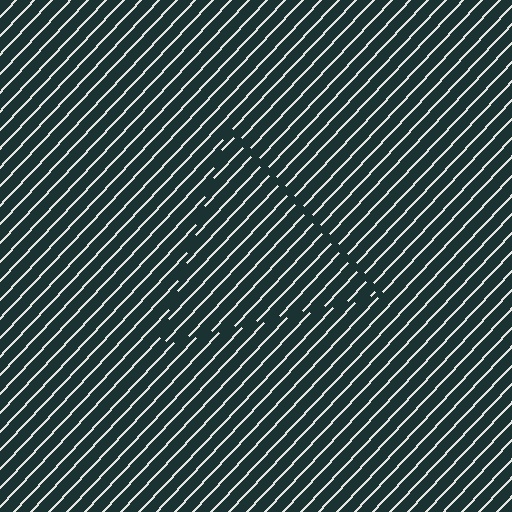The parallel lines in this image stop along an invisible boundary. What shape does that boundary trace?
An illusory triangle. The interior of the shape contains the same grating, shifted by half a period — the contour is defined by the phase discontinuity where line-ends from the inner and outer gratings abut.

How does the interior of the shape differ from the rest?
The interior of the shape contains the same grating, shifted by half a period — the contour is defined by the phase discontinuity where line-ends from the inner and outer gratings abut.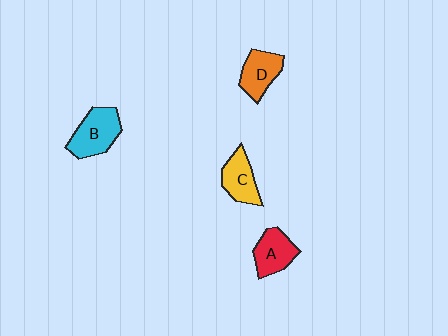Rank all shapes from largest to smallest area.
From largest to smallest: B (cyan), A (red), D (orange), C (yellow).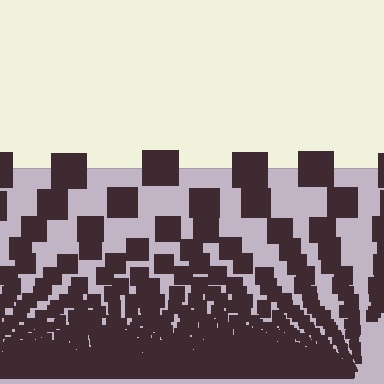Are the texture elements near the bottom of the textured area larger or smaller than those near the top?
Smaller. The gradient is inverted — elements near the bottom are smaller and denser.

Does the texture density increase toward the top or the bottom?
Density increases toward the bottom.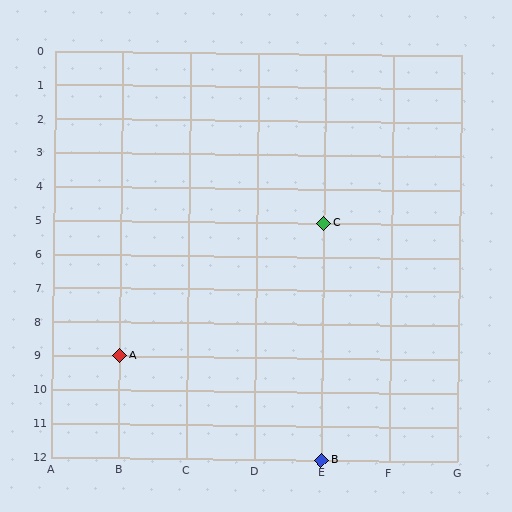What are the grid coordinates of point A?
Point A is at grid coordinates (B, 9).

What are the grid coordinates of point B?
Point B is at grid coordinates (E, 12).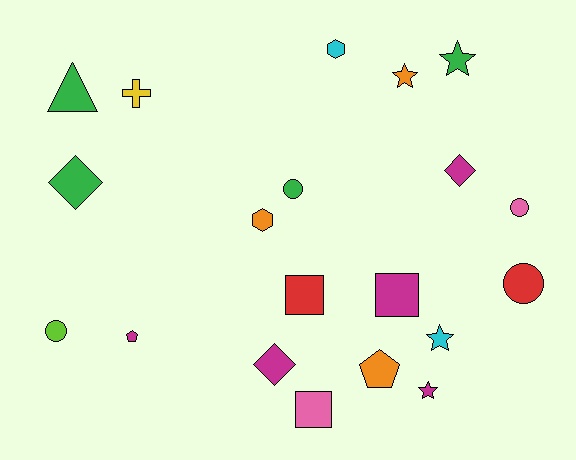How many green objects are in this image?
There are 4 green objects.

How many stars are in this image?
There are 4 stars.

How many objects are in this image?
There are 20 objects.